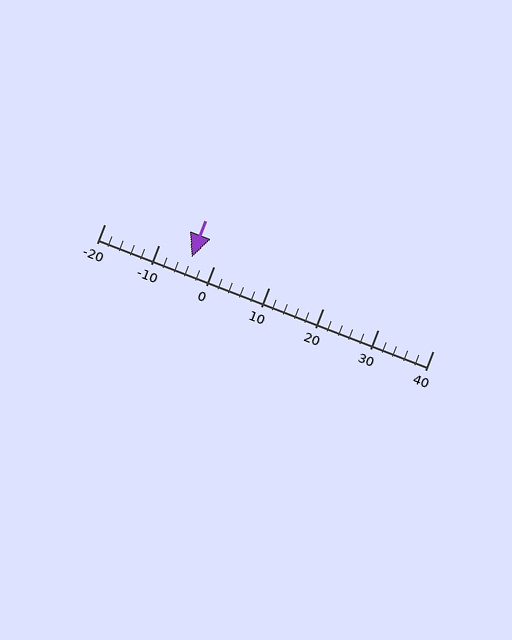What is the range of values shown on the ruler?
The ruler shows values from -20 to 40.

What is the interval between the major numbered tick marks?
The major tick marks are spaced 10 units apart.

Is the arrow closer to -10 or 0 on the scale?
The arrow is closer to 0.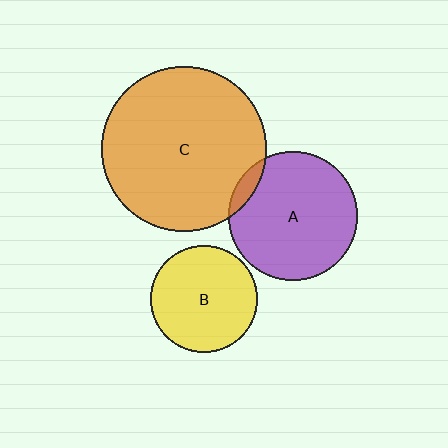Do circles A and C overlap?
Yes.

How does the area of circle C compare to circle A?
Approximately 1.6 times.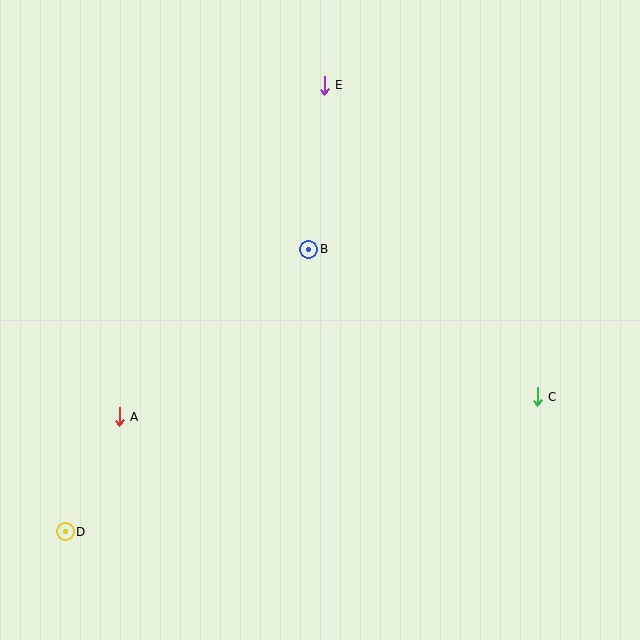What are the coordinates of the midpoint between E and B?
The midpoint between E and B is at (316, 167).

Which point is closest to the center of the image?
Point B at (309, 249) is closest to the center.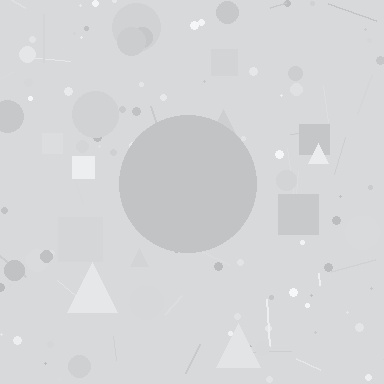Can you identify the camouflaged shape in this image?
The camouflaged shape is a circle.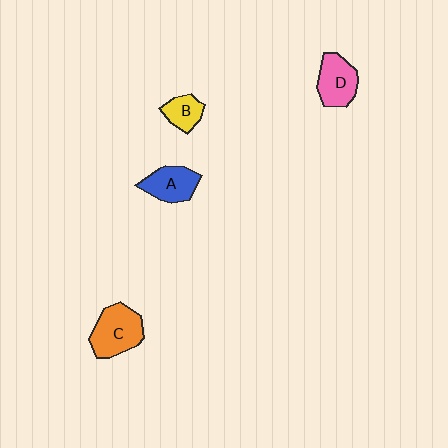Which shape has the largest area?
Shape C (orange).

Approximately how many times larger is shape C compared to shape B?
Approximately 1.9 times.